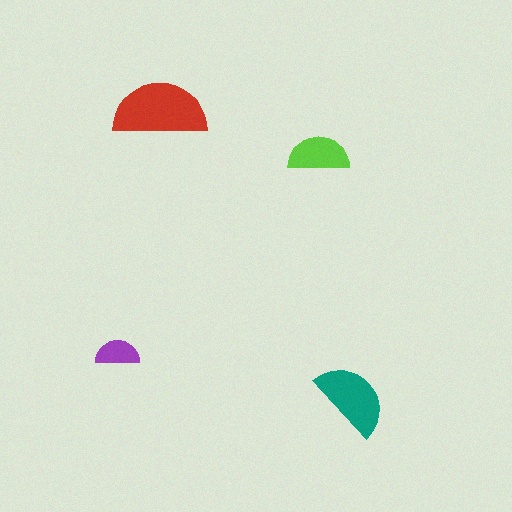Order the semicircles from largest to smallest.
the red one, the teal one, the lime one, the purple one.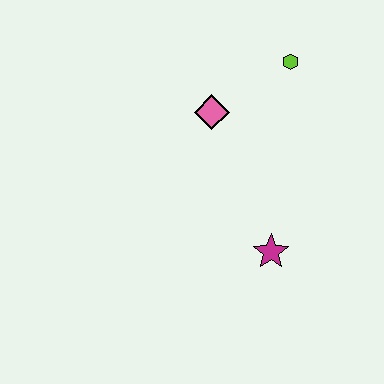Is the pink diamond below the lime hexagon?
Yes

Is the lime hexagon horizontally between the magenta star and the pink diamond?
No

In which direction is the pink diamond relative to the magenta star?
The pink diamond is above the magenta star.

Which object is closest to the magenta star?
The pink diamond is closest to the magenta star.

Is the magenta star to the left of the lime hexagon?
Yes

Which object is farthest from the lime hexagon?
The magenta star is farthest from the lime hexagon.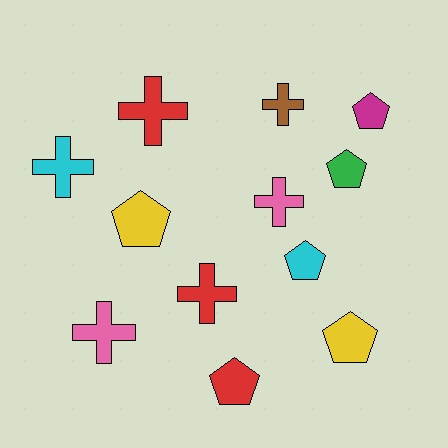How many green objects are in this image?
There is 1 green object.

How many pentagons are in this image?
There are 6 pentagons.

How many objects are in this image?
There are 12 objects.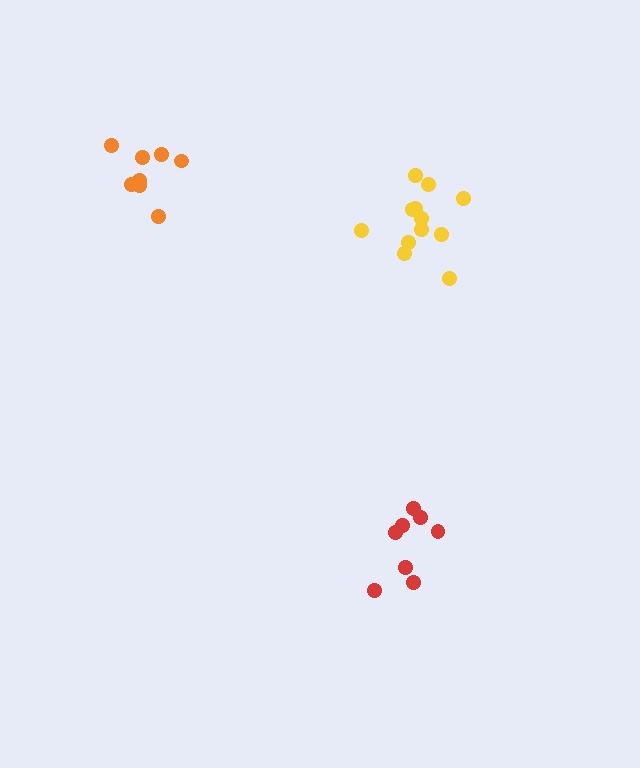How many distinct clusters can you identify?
There are 3 distinct clusters.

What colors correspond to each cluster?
The clusters are colored: yellow, red, orange.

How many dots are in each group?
Group 1: 12 dots, Group 2: 8 dots, Group 3: 8 dots (28 total).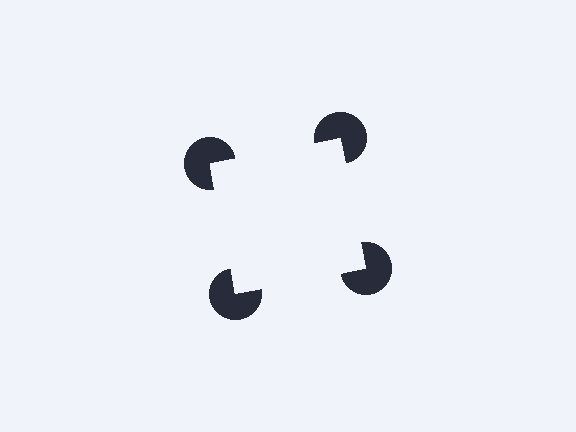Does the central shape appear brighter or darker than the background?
It typically appears slightly brighter than the background, even though no actual brightness change is drawn.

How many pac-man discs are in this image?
There are 4 — one at each vertex of the illusory square.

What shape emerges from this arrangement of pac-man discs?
An illusory square — its edges are inferred from the aligned wedge cuts in the pac-man discs, not physically drawn.